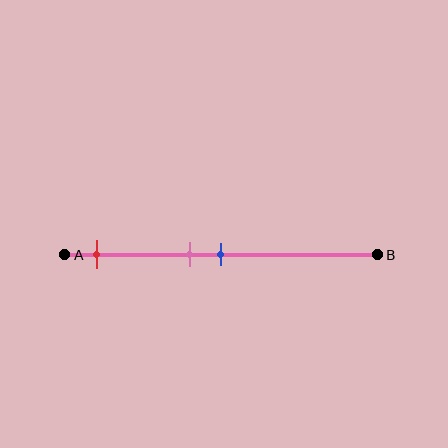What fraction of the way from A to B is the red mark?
The red mark is approximately 10% (0.1) of the way from A to B.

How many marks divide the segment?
There are 3 marks dividing the segment.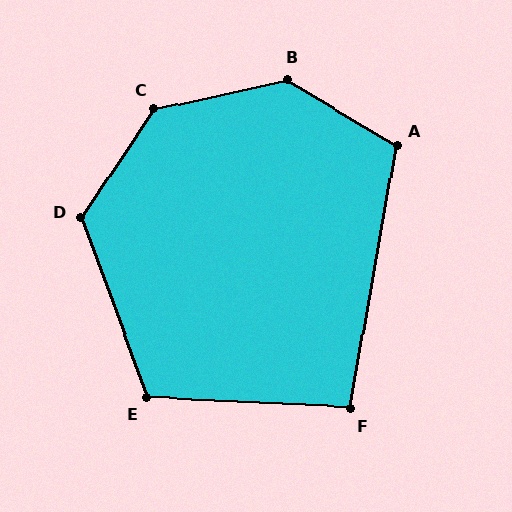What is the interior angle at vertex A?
Approximately 111 degrees (obtuse).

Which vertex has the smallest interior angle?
F, at approximately 97 degrees.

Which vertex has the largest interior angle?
B, at approximately 137 degrees.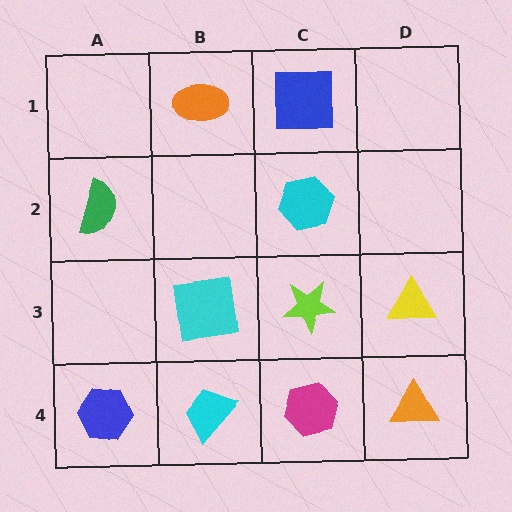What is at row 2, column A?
A green semicircle.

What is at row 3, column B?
A cyan square.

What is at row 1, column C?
A blue square.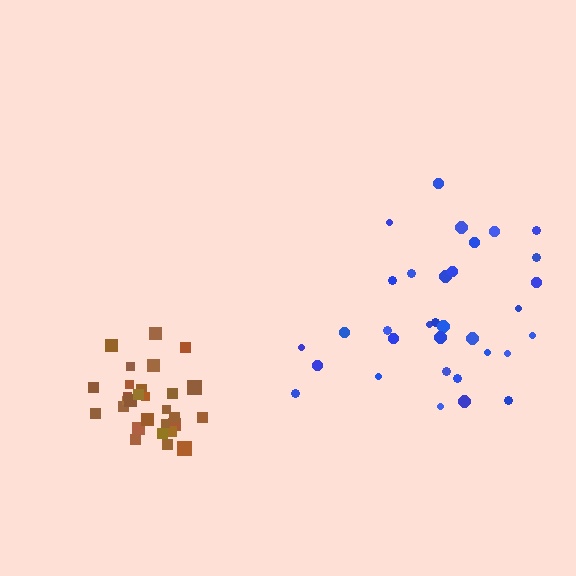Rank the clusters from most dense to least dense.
brown, blue.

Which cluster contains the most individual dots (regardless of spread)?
Blue (34).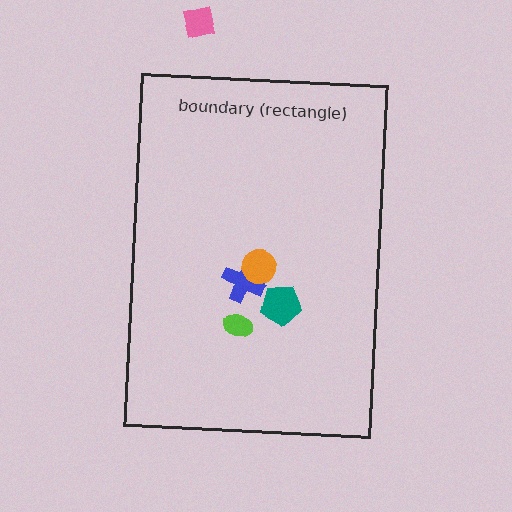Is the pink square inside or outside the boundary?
Outside.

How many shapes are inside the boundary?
4 inside, 1 outside.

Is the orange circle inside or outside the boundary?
Inside.